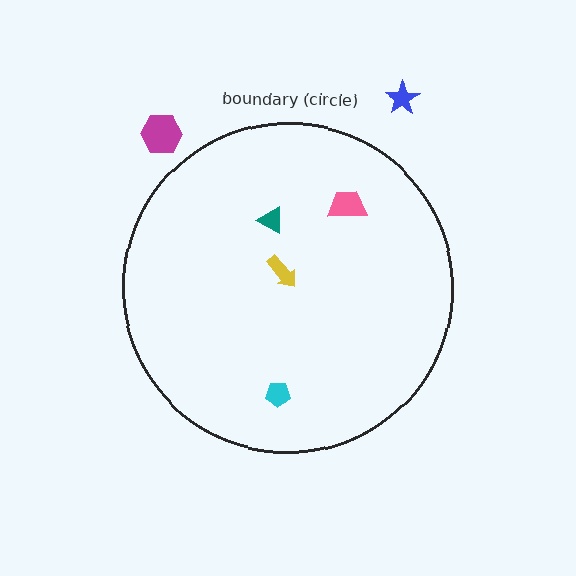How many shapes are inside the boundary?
4 inside, 2 outside.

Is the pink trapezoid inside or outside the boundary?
Inside.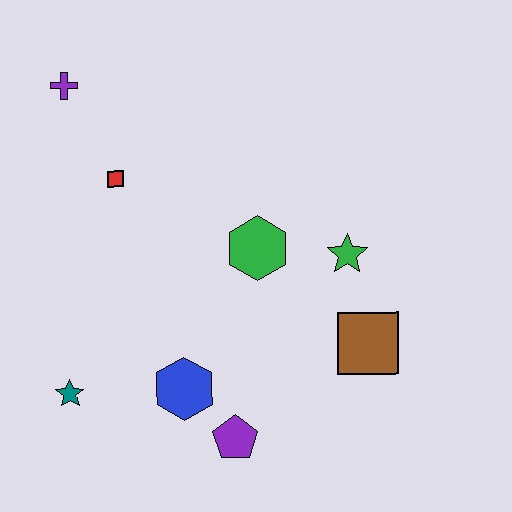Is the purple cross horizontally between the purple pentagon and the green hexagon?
No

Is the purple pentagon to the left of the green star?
Yes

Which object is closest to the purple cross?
The red square is closest to the purple cross.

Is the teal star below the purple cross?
Yes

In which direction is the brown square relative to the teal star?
The brown square is to the right of the teal star.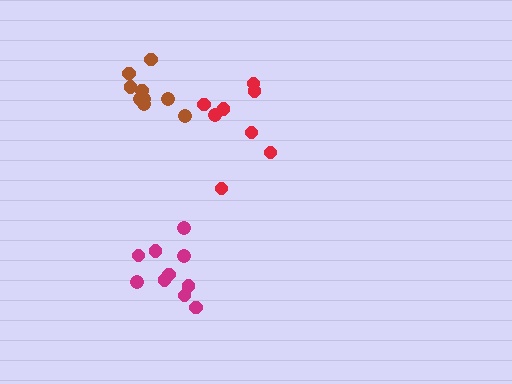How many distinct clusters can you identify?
There are 3 distinct clusters.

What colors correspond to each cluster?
The clusters are colored: magenta, red, brown.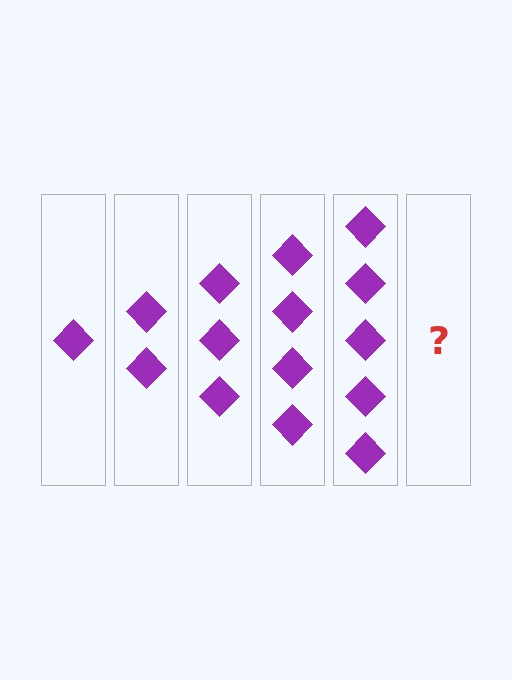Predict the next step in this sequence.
The next step is 6 diamonds.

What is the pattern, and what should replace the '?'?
The pattern is that each step adds one more diamond. The '?' should be 6 diamonds.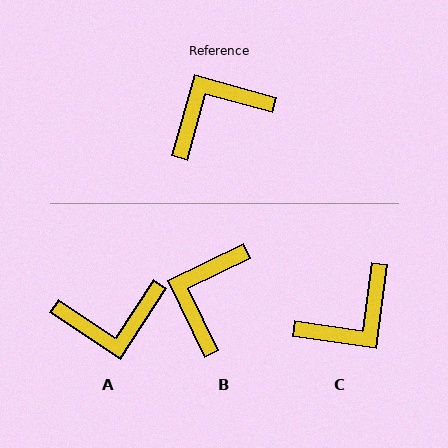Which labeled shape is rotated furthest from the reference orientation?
C, about 172 degrees away.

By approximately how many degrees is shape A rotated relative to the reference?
Approximately 163 degrees counter-clockwise.